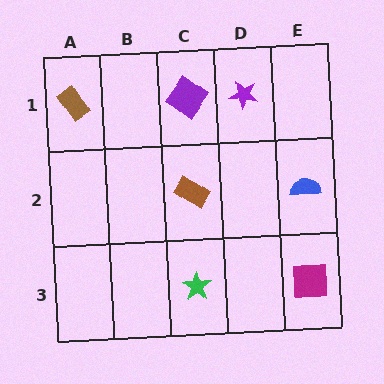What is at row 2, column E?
A blue semicircle.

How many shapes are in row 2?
2 shapes.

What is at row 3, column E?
A magenta square.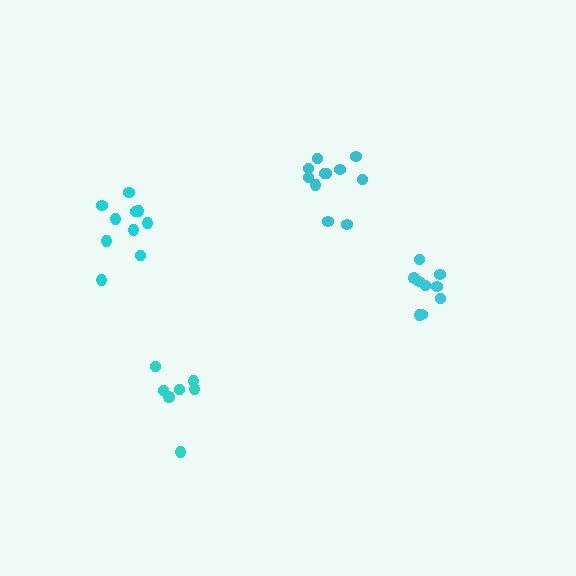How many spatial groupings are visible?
There are 4 spatial groupings.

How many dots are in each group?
Group 1: 11 dots, Group 2: 9 dots, Group 3: 10 dots, Group 4: 7 dots (37 total).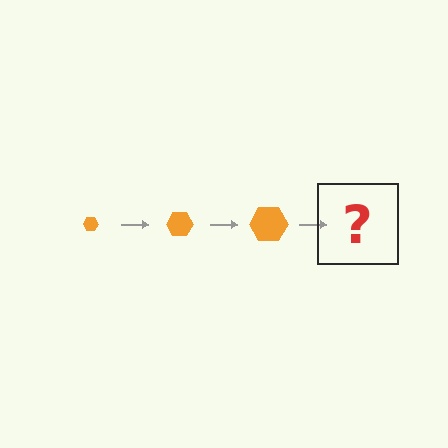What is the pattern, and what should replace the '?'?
The pattern is that the hexagon gets progressively larger each step. The '?' should be an orange hexagon, larger than the previous one.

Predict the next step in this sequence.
The next step is an orange hexagon, larger than the previous one.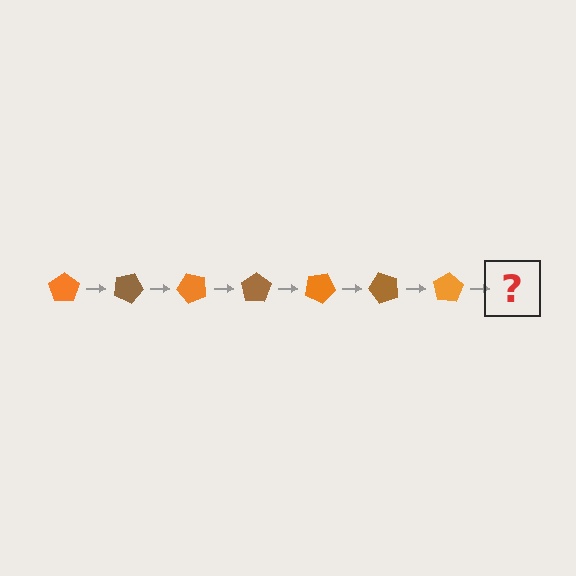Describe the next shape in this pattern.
It should be a brown pentagon, rotated 175 degrees from the start.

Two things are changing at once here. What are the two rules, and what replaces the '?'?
The two rules are that it rotates 25 degrees each step and the color cycles through orange and brown. The '?' should be a brown pentagon, rotated 175 degrees from the start.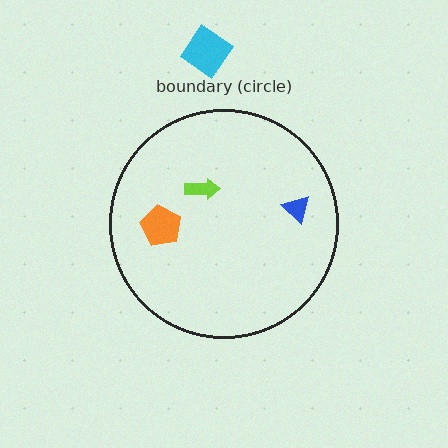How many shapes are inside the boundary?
3 inside, 1 outside.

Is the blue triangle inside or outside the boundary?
Inside.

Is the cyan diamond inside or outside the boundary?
Outside.